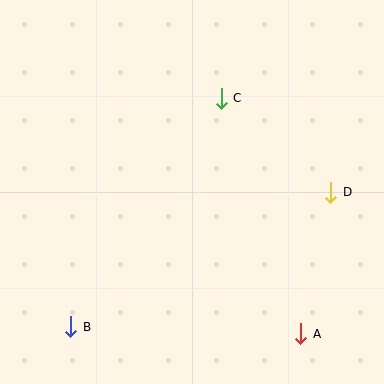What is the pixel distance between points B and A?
The distance between B and A is 230 pixels.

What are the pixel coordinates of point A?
Point A is at (301, 334).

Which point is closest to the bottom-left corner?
Point B is closest to the bottom-left corner.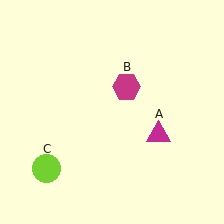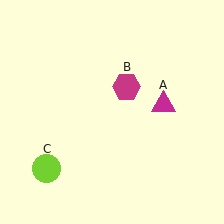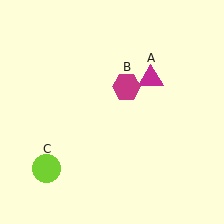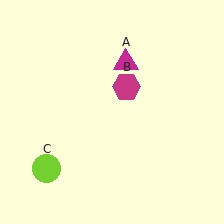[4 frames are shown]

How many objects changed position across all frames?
1 object changed position: magenta triangle (object A).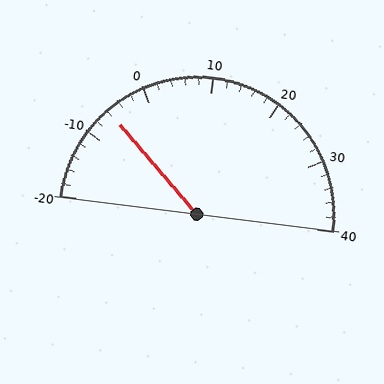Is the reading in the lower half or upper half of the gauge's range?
The reading is in the lower half of the range (-20 to 40).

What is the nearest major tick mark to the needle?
The nearest major tick mark is -10.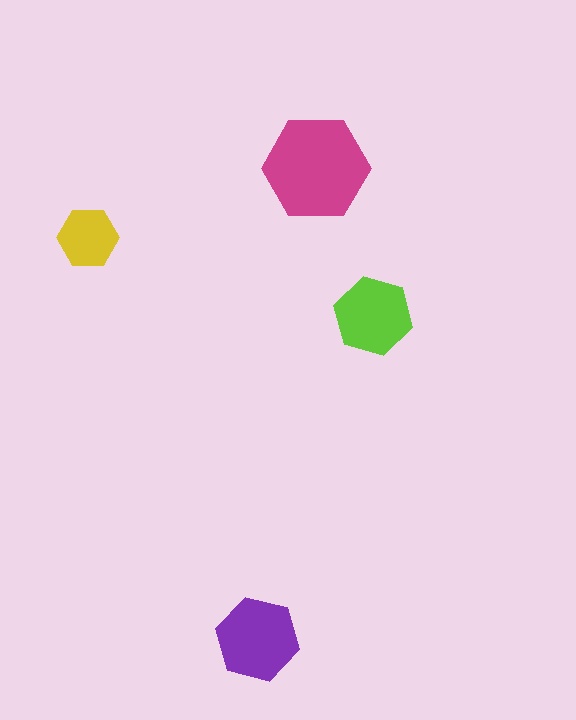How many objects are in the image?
There are 4 objects in the image.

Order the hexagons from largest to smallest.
the magenta one, the purple one, the lime one, the yellow one.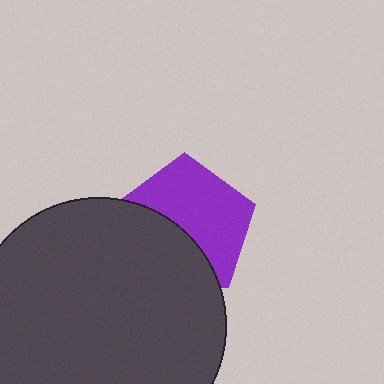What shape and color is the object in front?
The object in front is a dark gray circle.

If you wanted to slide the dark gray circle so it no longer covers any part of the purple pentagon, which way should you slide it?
Slide it down — that is the most direct way to separate the two shapes.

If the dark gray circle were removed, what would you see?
You would see the complete purple pentagon.